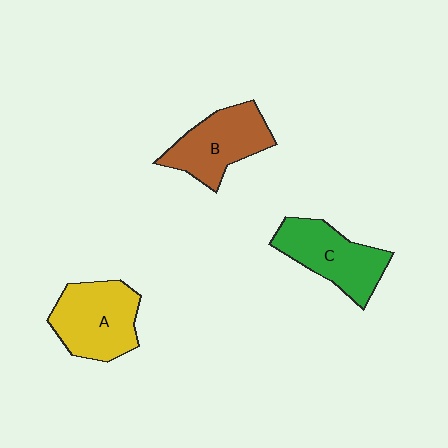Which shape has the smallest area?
Shape B (brown).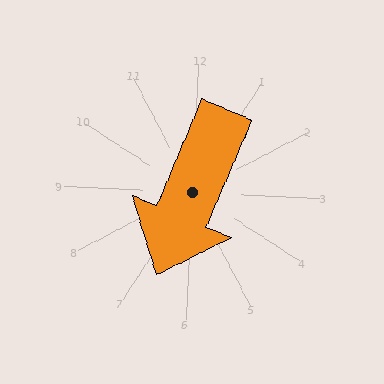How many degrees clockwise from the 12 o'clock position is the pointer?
Approximately 200 degrees.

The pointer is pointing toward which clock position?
Roughly 7 o'clock.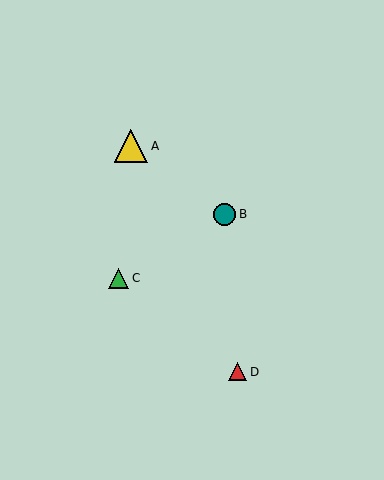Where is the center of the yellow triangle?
The center of the yellow triangle is at (131, 146).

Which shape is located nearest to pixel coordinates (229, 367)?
The red triangle (labeled D) at (238, 372) is nearest to that location.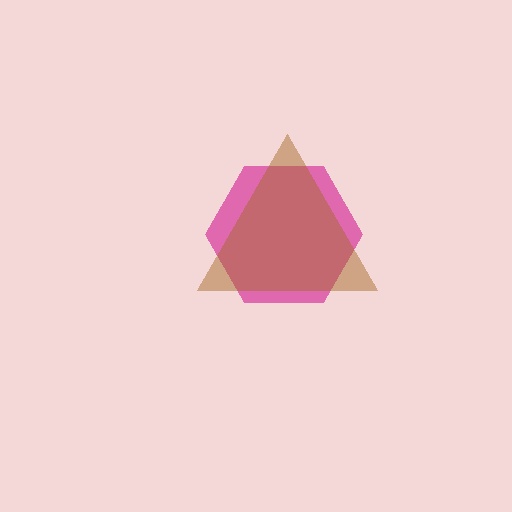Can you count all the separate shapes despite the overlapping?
Yes, there are 2 separate shapes.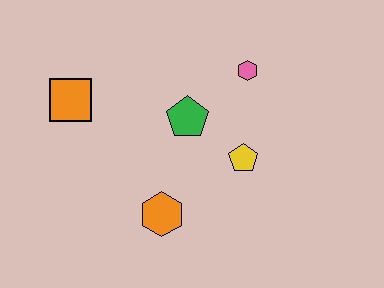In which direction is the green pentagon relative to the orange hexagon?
The green pentagon is above the orange hexagon.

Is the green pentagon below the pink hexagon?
Yes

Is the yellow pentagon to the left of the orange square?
No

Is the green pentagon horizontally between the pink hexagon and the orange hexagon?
Yes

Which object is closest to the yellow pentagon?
The green pentagon is closest to the yellow pentagon.